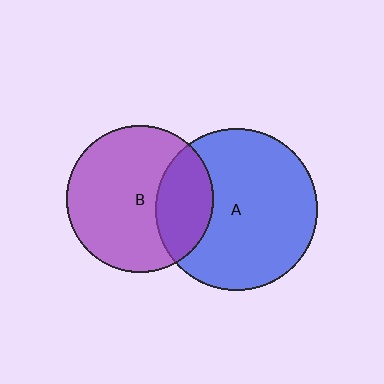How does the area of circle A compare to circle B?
Approximately 1.2 times.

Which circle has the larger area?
Circle A (blue).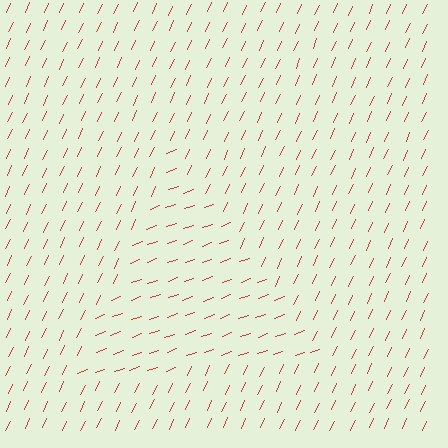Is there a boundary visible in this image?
Yes, there is a texture boundary formed by a change in line orientation.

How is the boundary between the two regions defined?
The boundary is defined purely by a change in line orientation (approximately 45 degrees difference). All lines are the same color and thickness.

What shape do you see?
I see a triangle.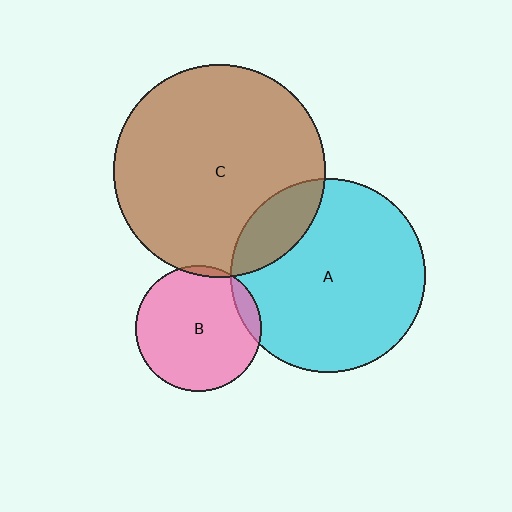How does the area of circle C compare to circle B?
Approximately 2.9 times.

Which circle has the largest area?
Circle C (brown).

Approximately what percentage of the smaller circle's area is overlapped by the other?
Approximately 5%.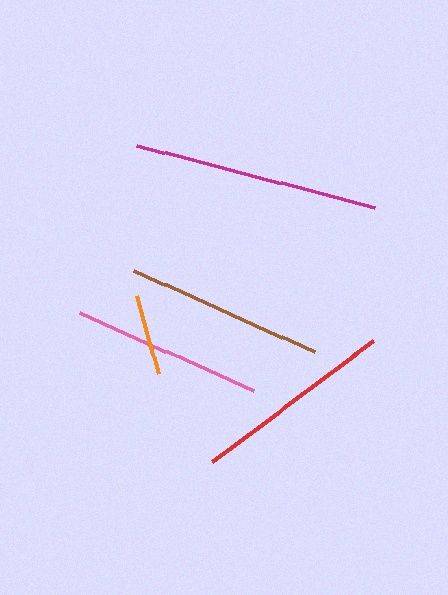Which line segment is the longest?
The magenta line is the longest at approximately 247 pixels.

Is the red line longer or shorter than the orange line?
The red line is longer than the orange line.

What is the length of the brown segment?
The brown segment is approximately 199 pixels long.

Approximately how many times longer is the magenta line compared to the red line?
The magenta line is approximately 1.2 times the length of the red line.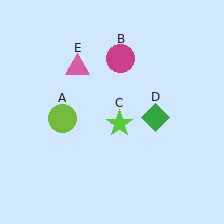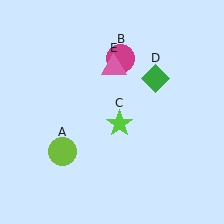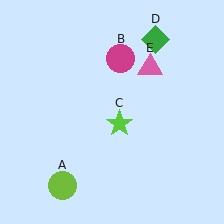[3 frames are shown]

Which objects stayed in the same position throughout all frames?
Magenta circle (object B) and lime star (object C) remained stationary.